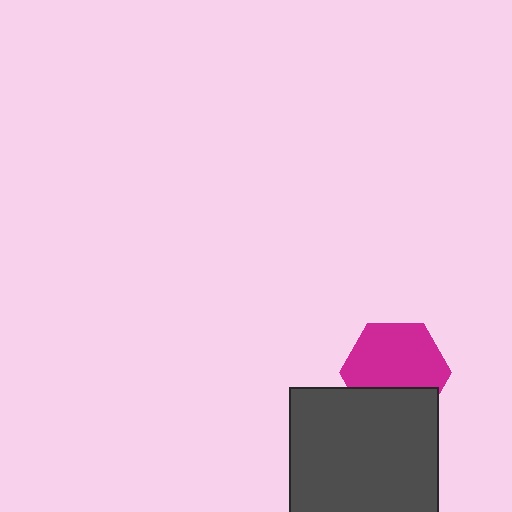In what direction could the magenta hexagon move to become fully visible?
The magenta hexagon could move up. That would shift it out from behind the dark gray square entirely.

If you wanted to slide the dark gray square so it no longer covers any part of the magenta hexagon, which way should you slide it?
Slide it down — that is the most direct way to separate the two shapes.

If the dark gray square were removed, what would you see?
You would see the complete magenta hexagon.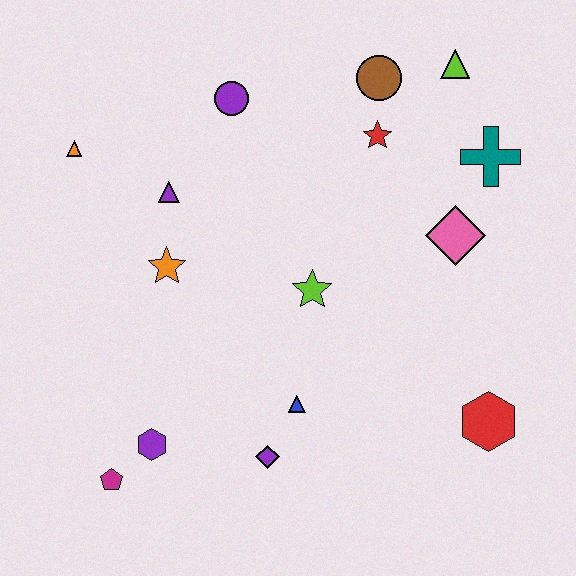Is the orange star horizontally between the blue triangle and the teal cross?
No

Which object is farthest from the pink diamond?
The magenta pentagon is farthest from the pink diamond.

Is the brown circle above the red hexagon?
Yes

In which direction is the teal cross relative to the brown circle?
The teal cross is to the right of the brown circle.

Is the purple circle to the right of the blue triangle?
No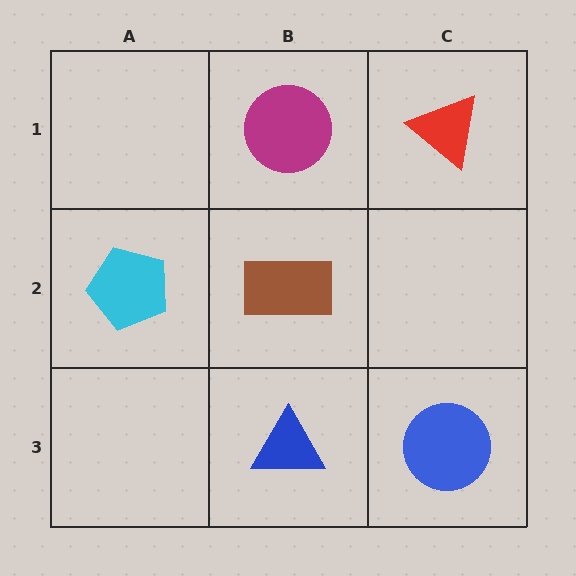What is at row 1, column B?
A magenta circle.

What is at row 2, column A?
A cyan pentagon.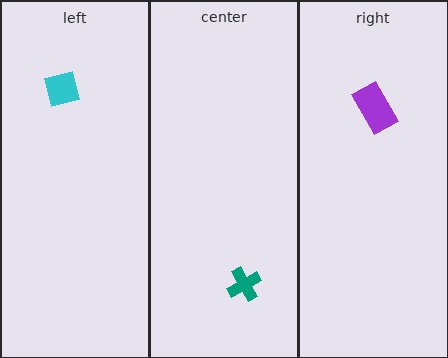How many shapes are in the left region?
1.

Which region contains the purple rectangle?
The right region.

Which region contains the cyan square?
The left region.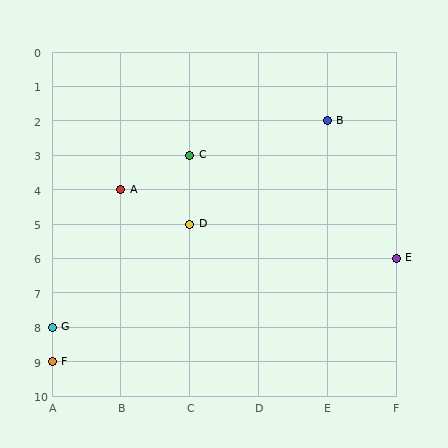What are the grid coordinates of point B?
Point B is at grid coordinates (E, 2).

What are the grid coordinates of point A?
Point A is at grid coordinates (B, 4).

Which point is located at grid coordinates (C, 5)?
Point D is at (C, 5).